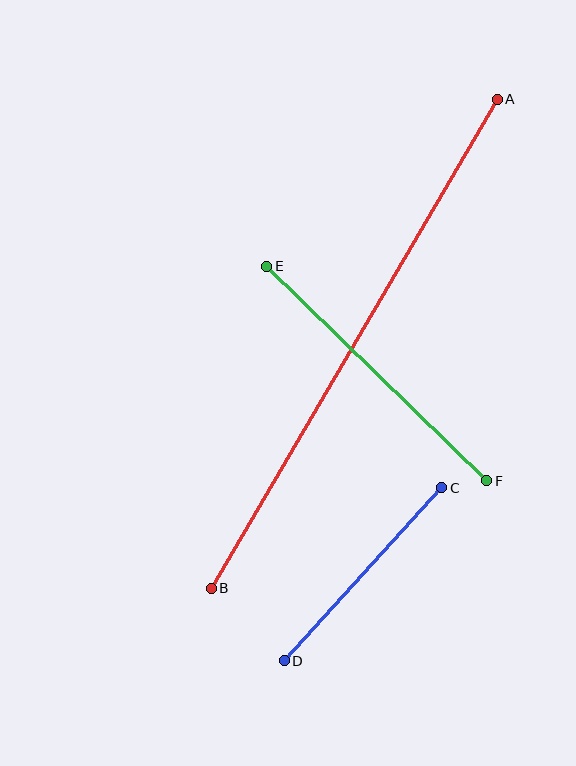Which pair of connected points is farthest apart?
Points A and B are farthest apart.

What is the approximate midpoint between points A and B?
The midpoint is at approximately (354, 344) pixels.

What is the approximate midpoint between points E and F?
The midpoint is at approximately (377, 373) pixels.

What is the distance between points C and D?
The distance is approximately 234 pixels.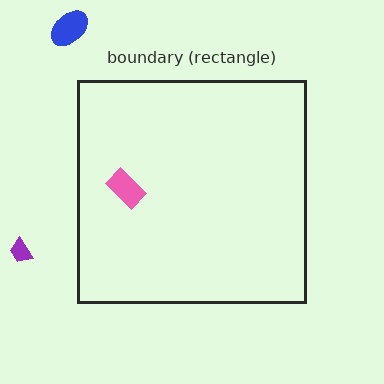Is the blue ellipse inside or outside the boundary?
Outside.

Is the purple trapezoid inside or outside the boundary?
Outside.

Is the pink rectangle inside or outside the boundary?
Inside.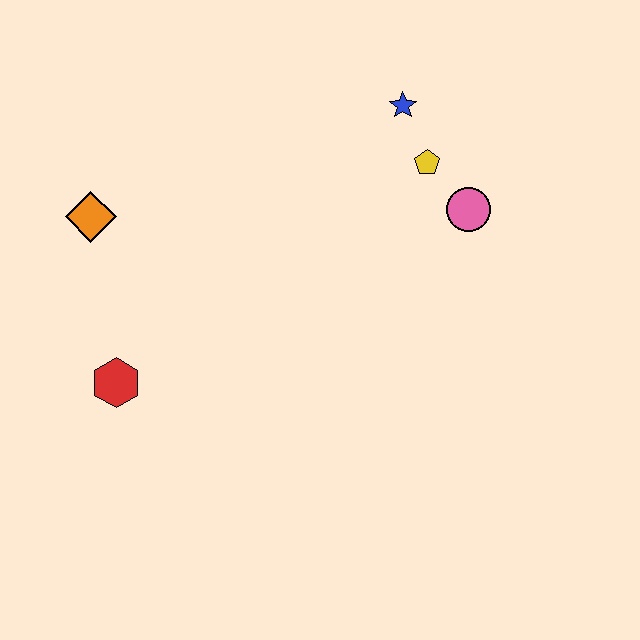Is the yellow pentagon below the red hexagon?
No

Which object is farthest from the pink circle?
The red hexagon is farthest from the pink circle.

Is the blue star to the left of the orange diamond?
No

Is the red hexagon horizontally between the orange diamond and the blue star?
Yes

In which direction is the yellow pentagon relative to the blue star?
The yellow pentagon is below the blue star.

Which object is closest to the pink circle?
The yellow pentagon is closest to the pink circle.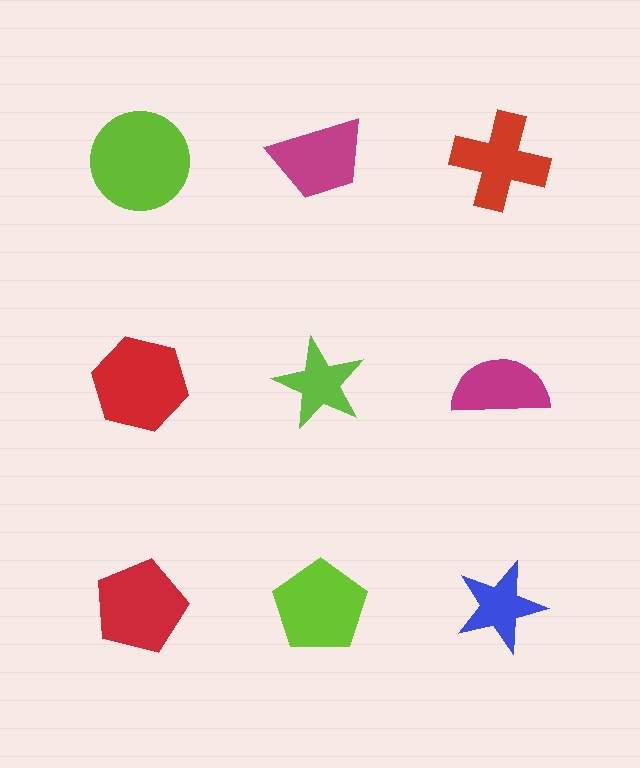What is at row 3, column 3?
A blue star.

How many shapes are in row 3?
3 shapes.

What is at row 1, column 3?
A red cross.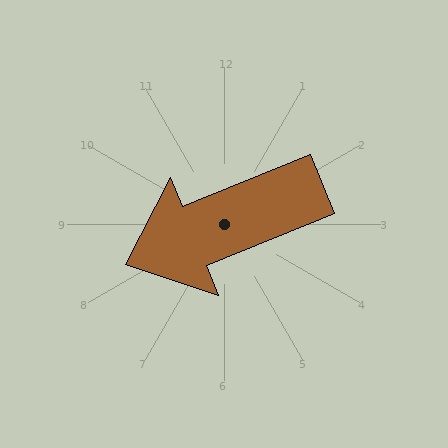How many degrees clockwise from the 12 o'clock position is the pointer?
Approximately 248 degrees.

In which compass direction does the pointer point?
West.